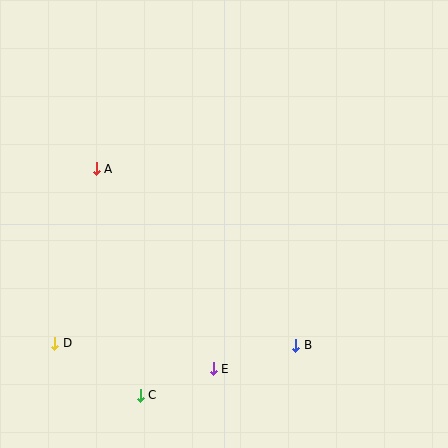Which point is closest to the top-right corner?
Point B is closest to the top-right corner.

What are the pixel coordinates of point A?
Point A is at (96, 169).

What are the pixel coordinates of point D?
Point D is at (55, 343).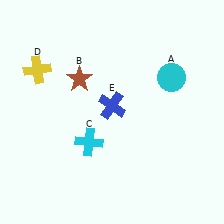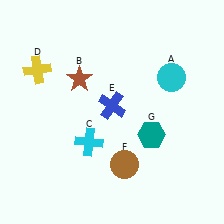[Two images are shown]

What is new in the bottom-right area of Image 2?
A teal hexagon (G) was added in the bottom-right area of Image 2.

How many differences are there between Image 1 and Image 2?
There are 2 differences between the two images.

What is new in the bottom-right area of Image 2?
A brown circle (F) was added in the bottom-right area of Image 2.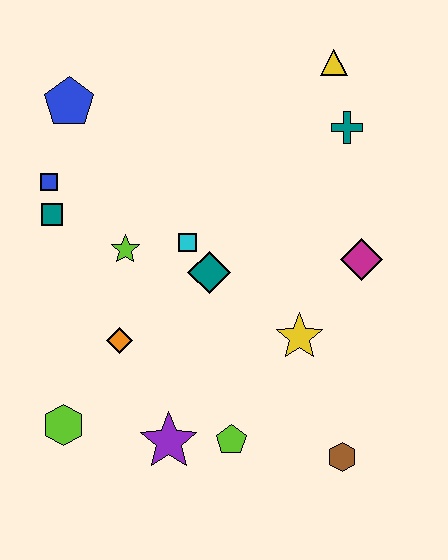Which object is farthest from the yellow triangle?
The lime hexagon is farthest from the yellow triangle.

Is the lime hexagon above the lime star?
No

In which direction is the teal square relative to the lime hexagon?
The teal square is above the lime hexagon.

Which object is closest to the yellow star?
The magenta diamond is closest to the yellow star.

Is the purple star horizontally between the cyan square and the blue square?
Yes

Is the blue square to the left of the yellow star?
Yes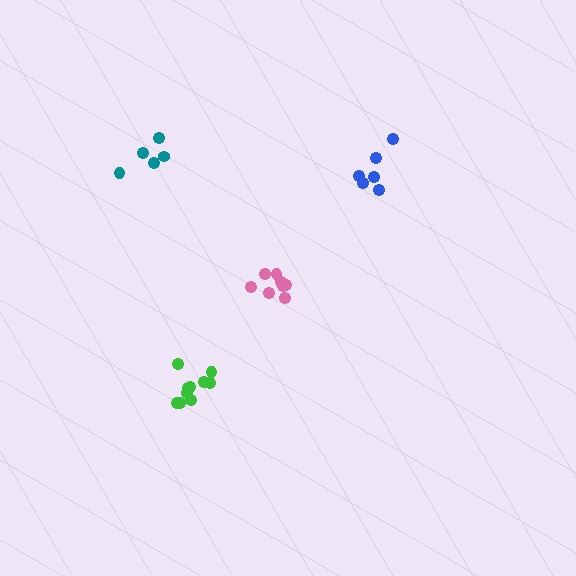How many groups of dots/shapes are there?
There are 4 groups.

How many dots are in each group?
Group 1: 5 dots, Group 2: 8 dots, Group 3: 10 dots, Group 4: 6 dots (29 total).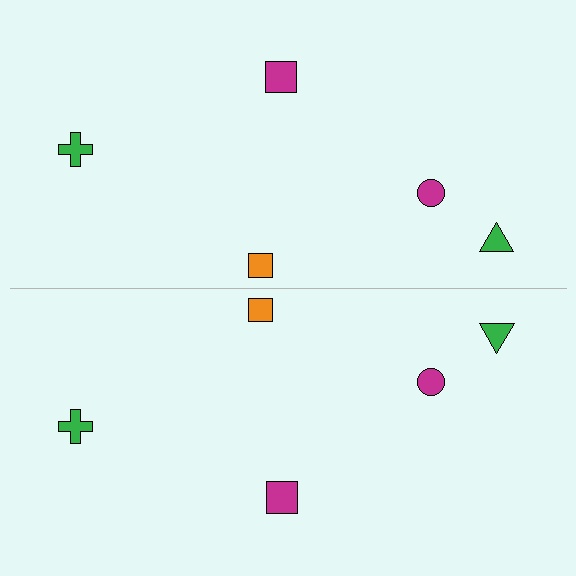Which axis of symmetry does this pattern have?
The pattern has a horizontal axis of symmetry running through the center of the image.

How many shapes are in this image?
There are 10 shapes in this image.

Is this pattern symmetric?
Yes, this pattern has bilateral (reflection) symmetry.